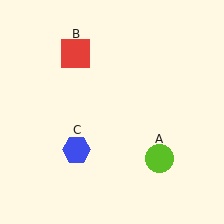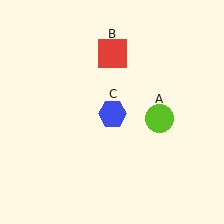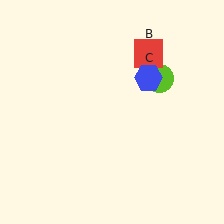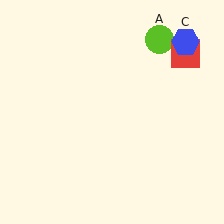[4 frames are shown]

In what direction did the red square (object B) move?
The red square (object B) moved right.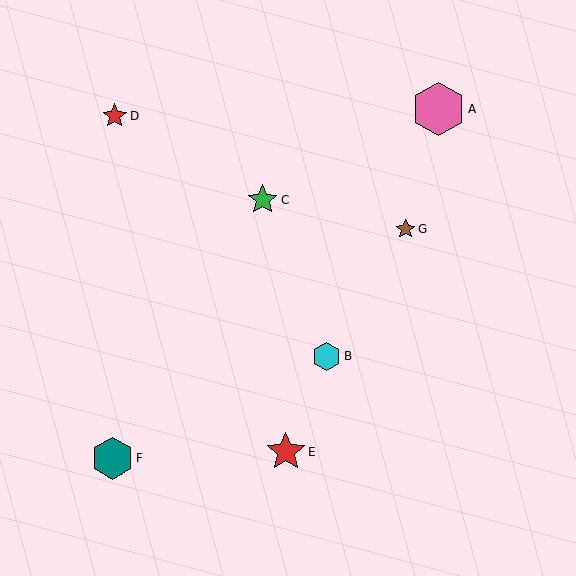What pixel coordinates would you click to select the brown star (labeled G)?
Click at (405, 229) to select the brown star G.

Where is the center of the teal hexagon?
The center of the teal hexagon is at (112, 458).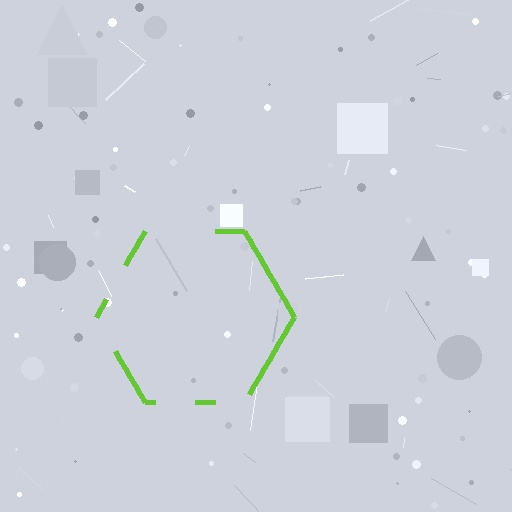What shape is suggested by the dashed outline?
The dashed outline suggests a hexagon.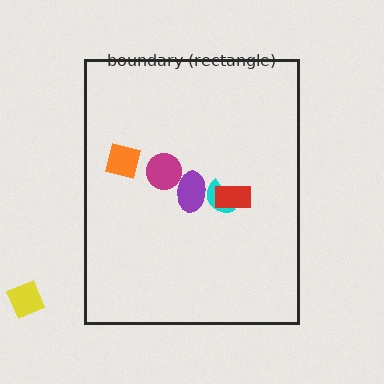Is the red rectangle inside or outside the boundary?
Inside.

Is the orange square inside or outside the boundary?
Inside.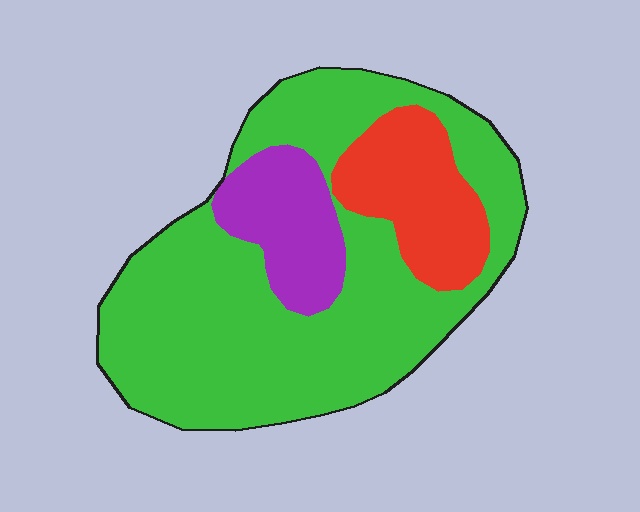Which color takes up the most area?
Green, at roughly 70%.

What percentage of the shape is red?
Red covers roughly 15% of the shape.